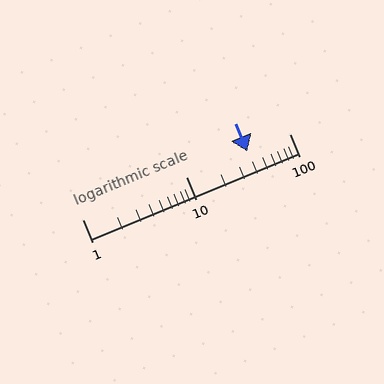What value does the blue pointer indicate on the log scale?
The pointer indicates approximately 39.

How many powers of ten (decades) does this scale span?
The scale spans 2 decades, from 1 to 100.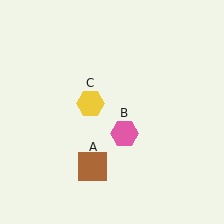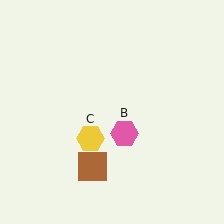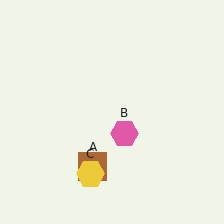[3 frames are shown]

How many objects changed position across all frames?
1 object changed position: yellow hexagon (object C).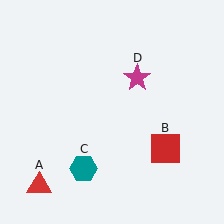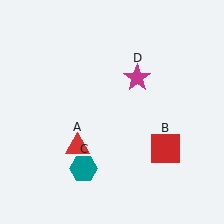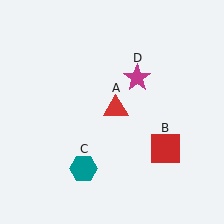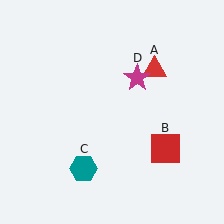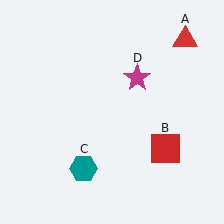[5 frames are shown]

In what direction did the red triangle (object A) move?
The red triangle (object A) moved up and to the right.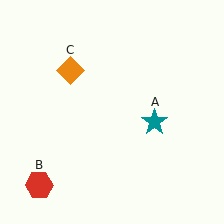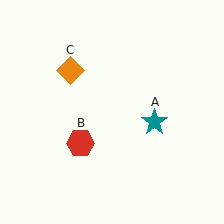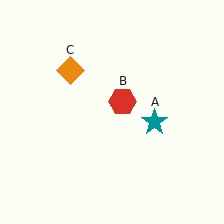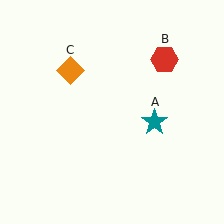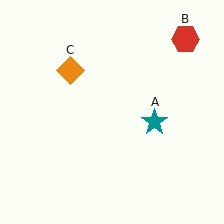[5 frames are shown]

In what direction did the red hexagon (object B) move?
The red hexagon (object B) moved up and to the right.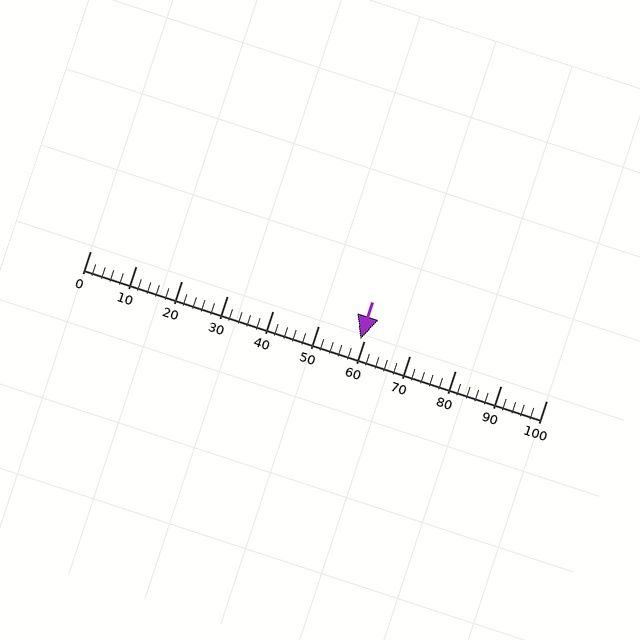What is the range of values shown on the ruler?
The ruler shows values from 0 to 100.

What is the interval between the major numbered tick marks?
The major tick marks are spaced 10 units apart.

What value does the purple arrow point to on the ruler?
The purple arrow points to approximately 59.